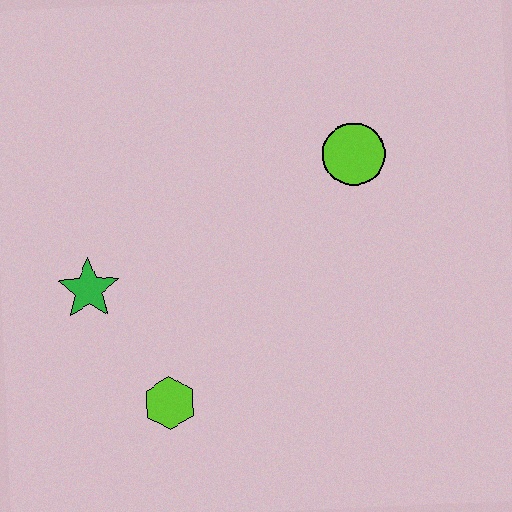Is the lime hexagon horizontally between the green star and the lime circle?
Yes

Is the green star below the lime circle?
Yes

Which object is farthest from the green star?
The lime circle is farthest from the green star.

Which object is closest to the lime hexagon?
The green star is closest to the lime hexagon.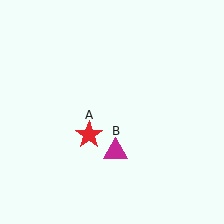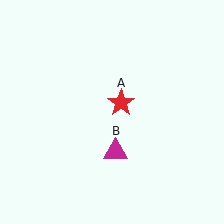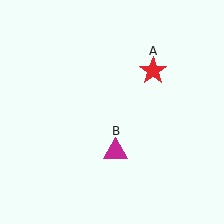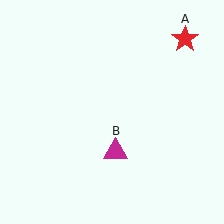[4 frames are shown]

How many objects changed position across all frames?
1 object changed position: red star (object A).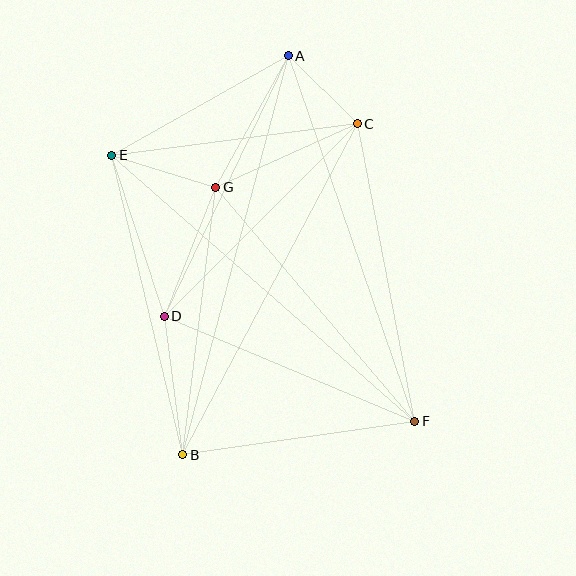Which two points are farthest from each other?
Points A and B are farthest from each other.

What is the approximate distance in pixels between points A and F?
The distance between A and F is approximately 387 pixels.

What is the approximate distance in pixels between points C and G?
The distance between C and G is approximately 155 pixels.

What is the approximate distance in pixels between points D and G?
The distance between D and G is approximately 139 pixels.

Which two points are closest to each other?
Points A and C are closest to each other.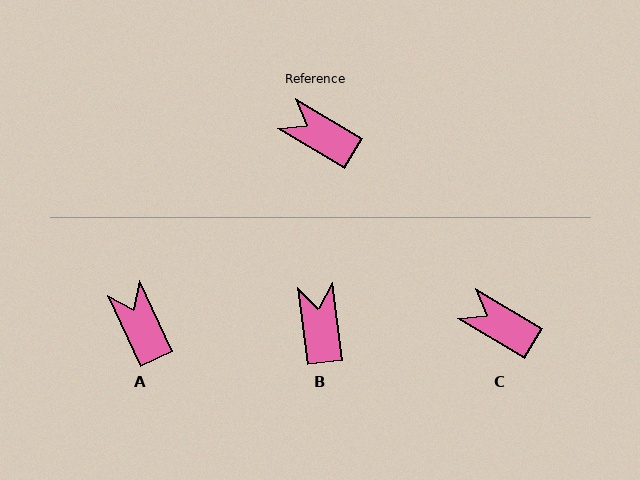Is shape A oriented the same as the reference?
No, it is off by about 34 degrees.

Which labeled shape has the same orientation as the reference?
C.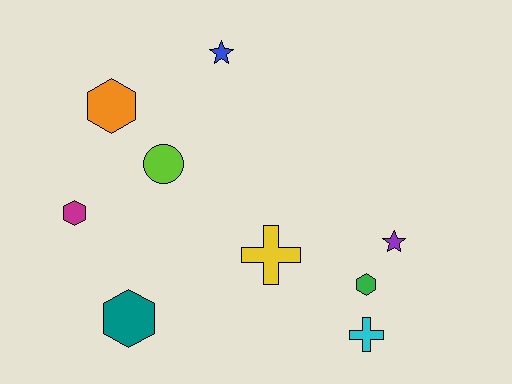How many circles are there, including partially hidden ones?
There is 1 circle.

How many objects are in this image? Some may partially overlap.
There are 9 objects.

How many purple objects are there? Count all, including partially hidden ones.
There is 1 purple object.